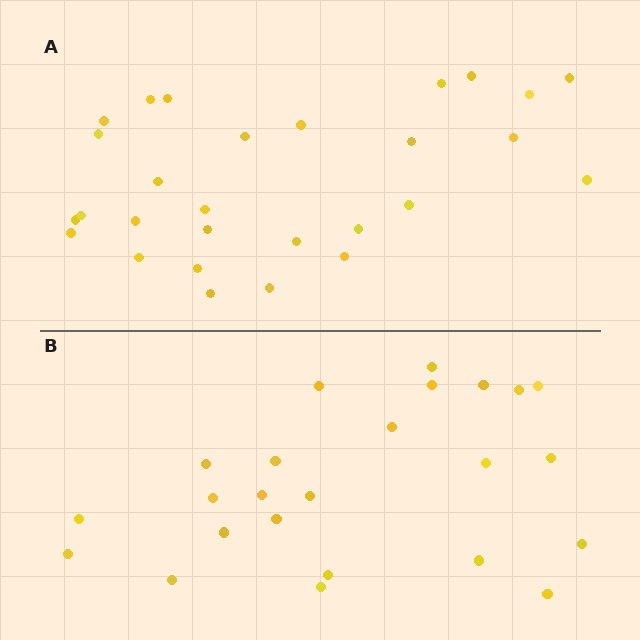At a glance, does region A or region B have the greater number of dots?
Region A (the top region) has more dots.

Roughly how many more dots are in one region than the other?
Region A has about 4 more dots than region B.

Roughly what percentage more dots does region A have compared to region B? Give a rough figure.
About 15% more.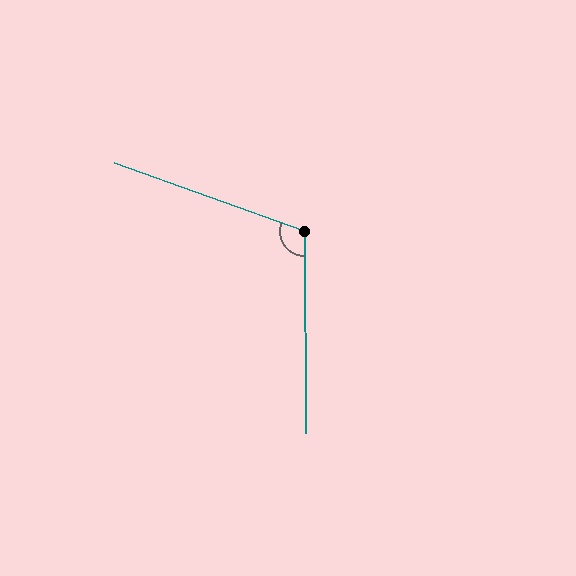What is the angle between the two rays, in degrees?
Approximately 110 degrees.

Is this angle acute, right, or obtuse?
It is obtuse.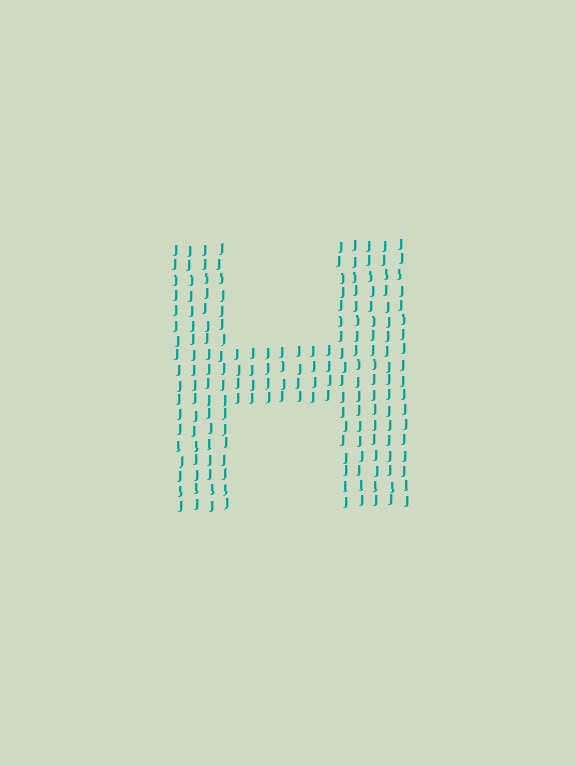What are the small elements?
The small elements are letter J's.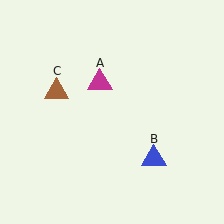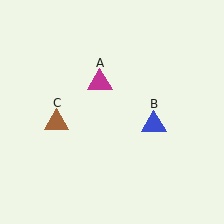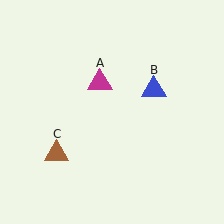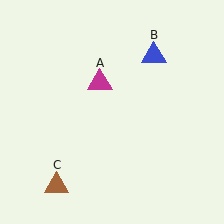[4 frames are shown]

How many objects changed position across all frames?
2 objects changed position: blue triangle (object B), brown triangle (object C).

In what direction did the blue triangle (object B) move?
The blue triangle (object B) moved up.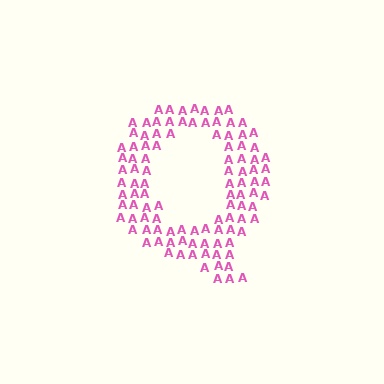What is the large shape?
The large shape is the letter Q.